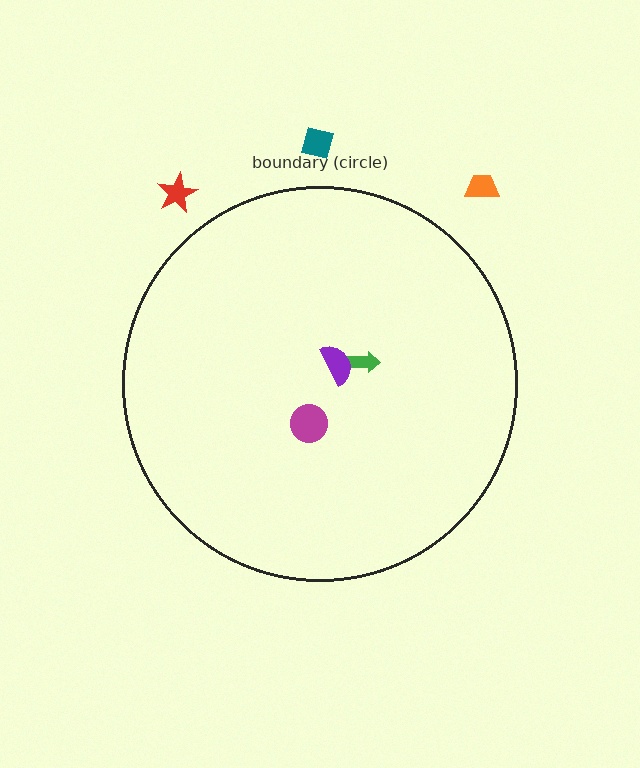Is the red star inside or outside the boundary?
Outside.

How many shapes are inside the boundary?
3 inside, 3 outside.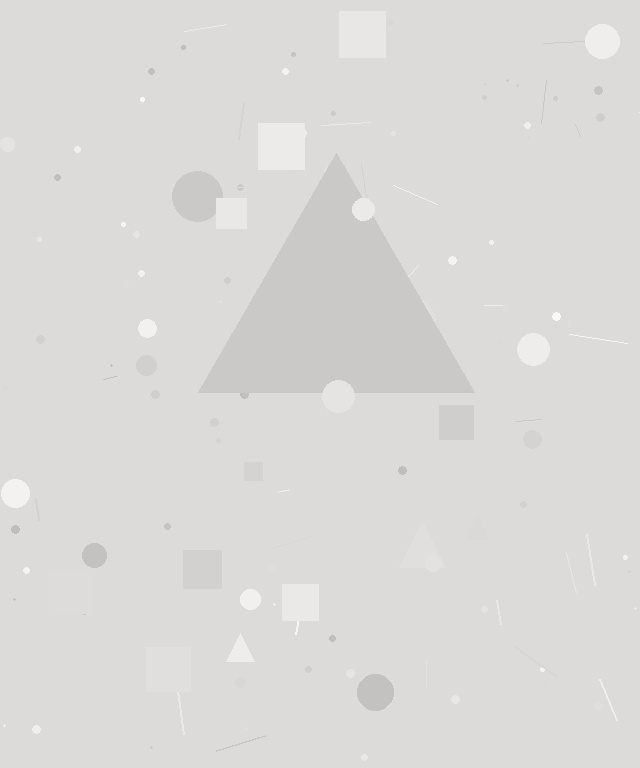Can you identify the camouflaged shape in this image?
The camouflaged shape is a triangle.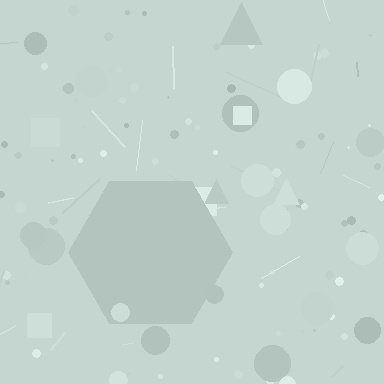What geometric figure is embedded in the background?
A hexagon is embedded in the background.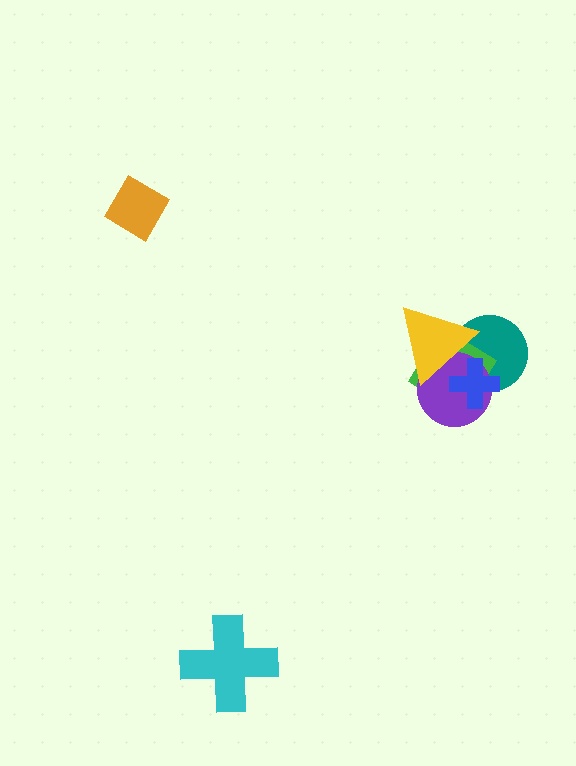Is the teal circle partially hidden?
Yes, it is partially covered by another shape.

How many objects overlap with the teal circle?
4 objects overlap with the teal circle.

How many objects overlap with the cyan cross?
0 objects overlap with the cyan cross.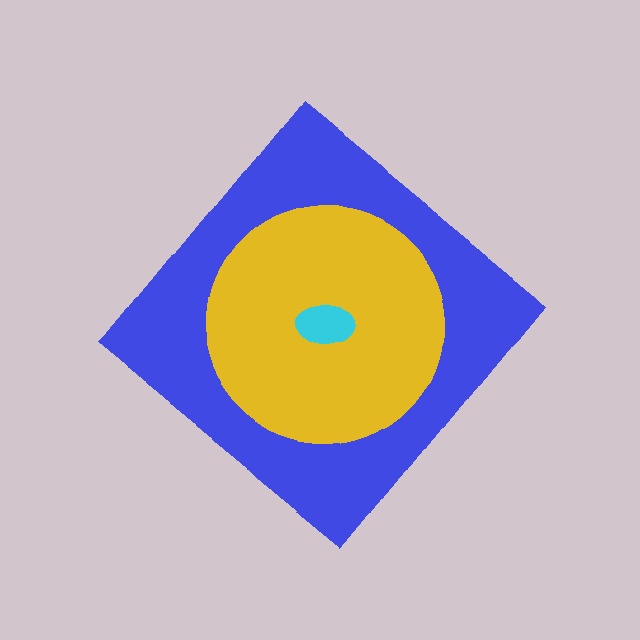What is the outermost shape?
The blue diamond.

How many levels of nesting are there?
3.